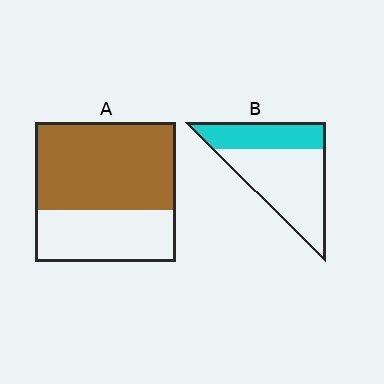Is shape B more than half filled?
No.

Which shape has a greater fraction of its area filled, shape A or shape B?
Shape A.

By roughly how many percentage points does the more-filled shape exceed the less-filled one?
By roughly 30 percentage points (A over B).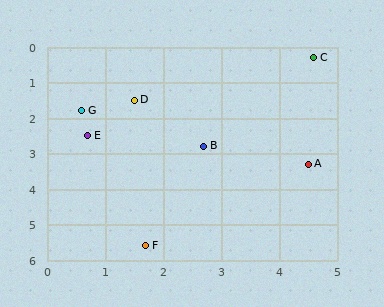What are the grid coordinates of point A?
Point A is at approximately (4.5, 3.3).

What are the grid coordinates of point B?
Point B is at approximately (2.7, 2.8).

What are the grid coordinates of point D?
Point D is at approximately (1.5, 1.5).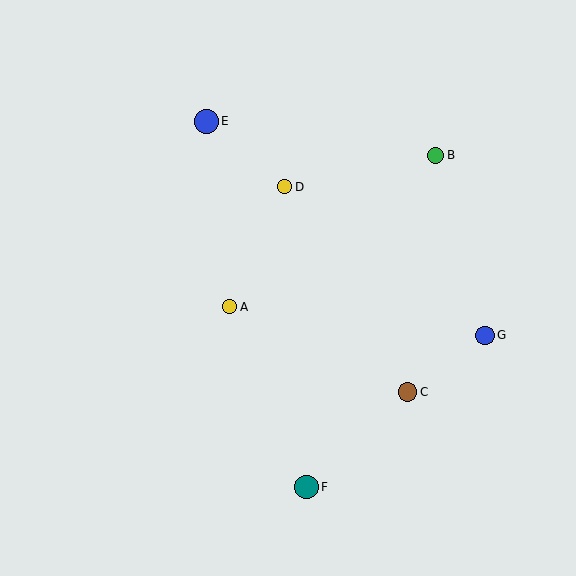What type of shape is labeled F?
Shape F is a teal circle.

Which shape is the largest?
The blue circle (labeled E) is the largest.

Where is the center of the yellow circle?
The center of the yellow circle is at (285, 187).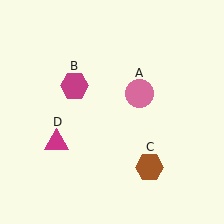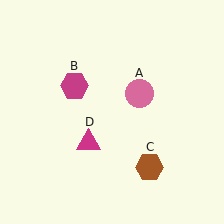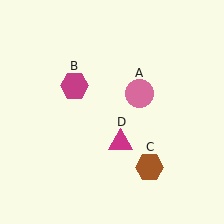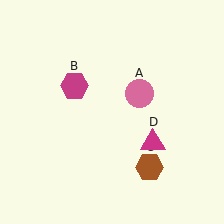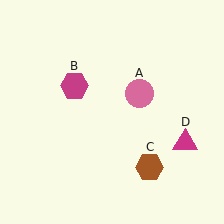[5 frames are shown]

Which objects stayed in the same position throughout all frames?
Pink circle (object A) and magenta hexagon (object B) and brown hexagon (object C) remained stationary.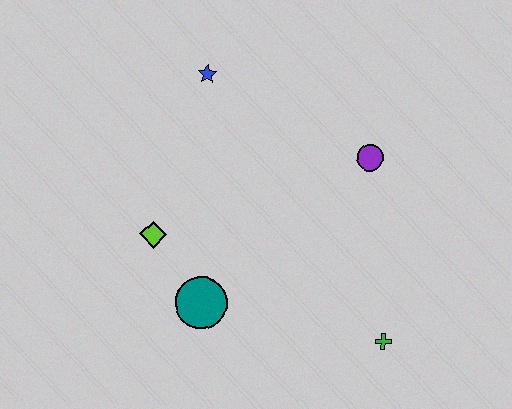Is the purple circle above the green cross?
Yes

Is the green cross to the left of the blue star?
No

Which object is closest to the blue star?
The lime diamond is closest to the blue star.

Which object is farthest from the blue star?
The green cross is farthest from the blue star.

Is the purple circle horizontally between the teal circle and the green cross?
Yes